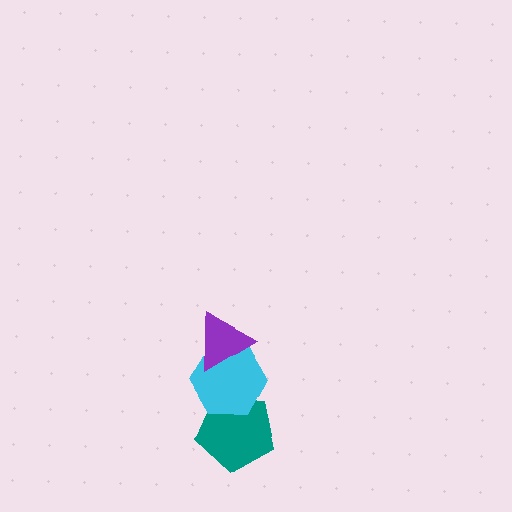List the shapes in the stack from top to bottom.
From top to bottom: the purple triangle, the cyan hexagon, the teal pentagon.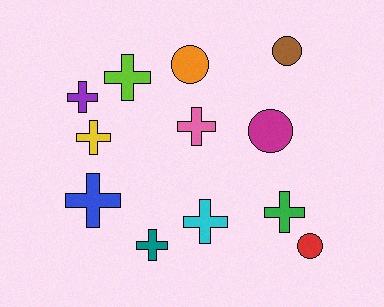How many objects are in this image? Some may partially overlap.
There are 12 objects.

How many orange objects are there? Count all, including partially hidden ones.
There is 1 orange object.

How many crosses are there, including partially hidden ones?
There are 8 crosses.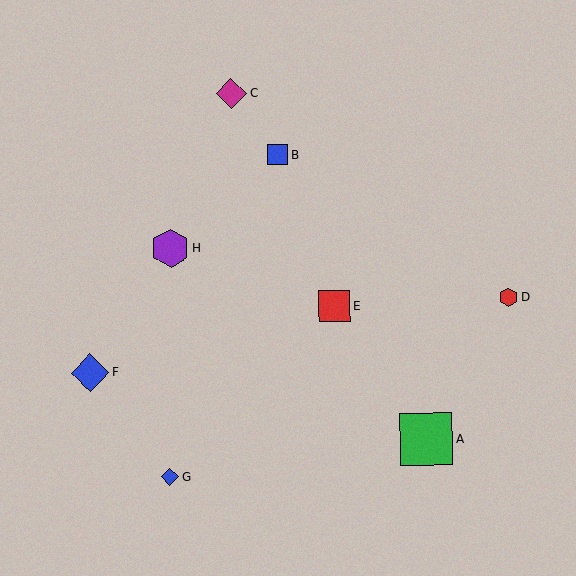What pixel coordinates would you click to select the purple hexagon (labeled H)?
Click at (171, 248) to select the purple hexagon H.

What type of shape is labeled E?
Shape E is a red square.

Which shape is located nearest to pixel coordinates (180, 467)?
The blue diamond (labeled G) at (170, 477) is nearest to that location.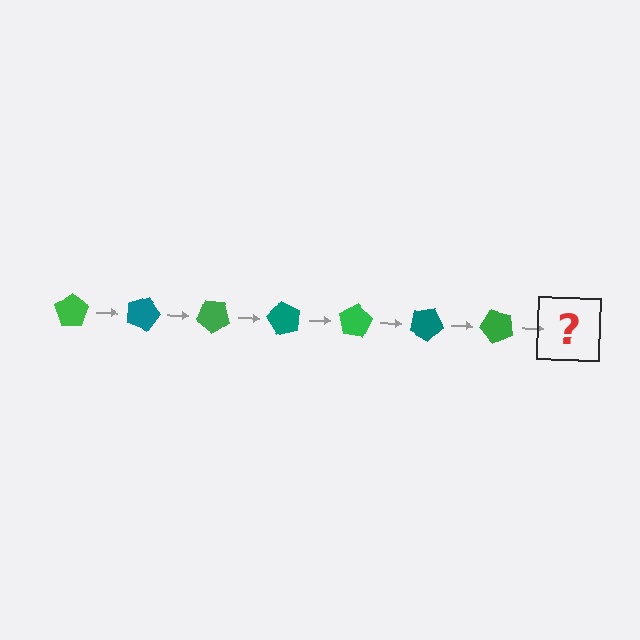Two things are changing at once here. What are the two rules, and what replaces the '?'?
The two rules are that it rotates 20 degrees each step and the color cycles through green and teal. The '?' should be a teal pentagon, rotated 140 degrees from the start.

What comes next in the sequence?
The next element should be a teal pentagon, rotated 140 degrees from the start.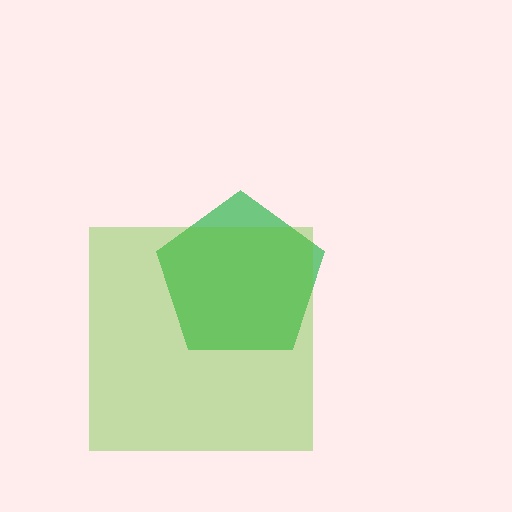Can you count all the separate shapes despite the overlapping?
Yes, there are 2 separate shapes.